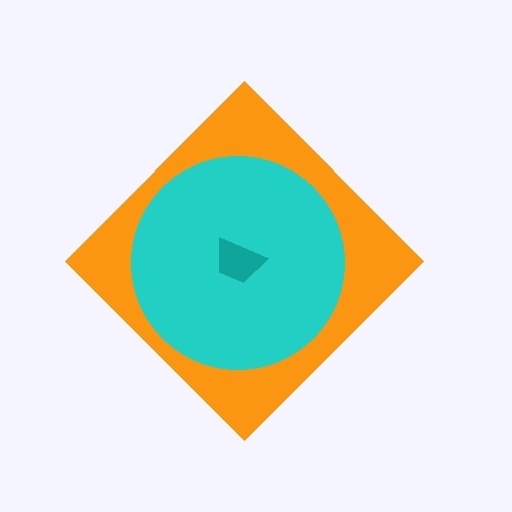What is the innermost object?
The teal trapezoid.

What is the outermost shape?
The orange diamond.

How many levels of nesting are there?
3.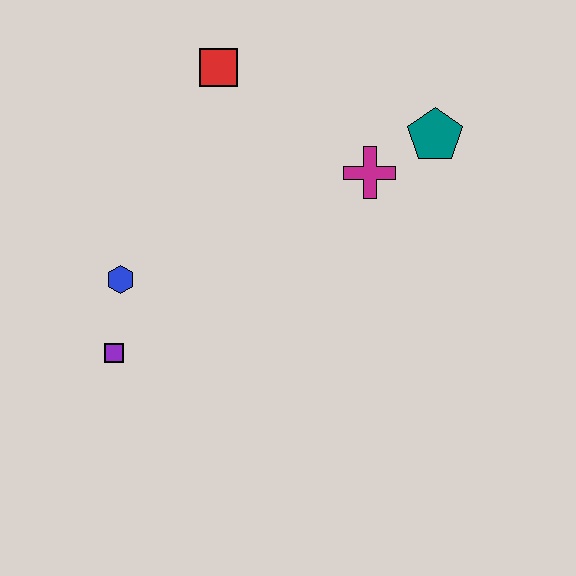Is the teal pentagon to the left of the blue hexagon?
No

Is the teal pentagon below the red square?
Yes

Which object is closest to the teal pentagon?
The magenta cross is closest to the teal pentagon.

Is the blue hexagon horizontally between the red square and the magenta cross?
No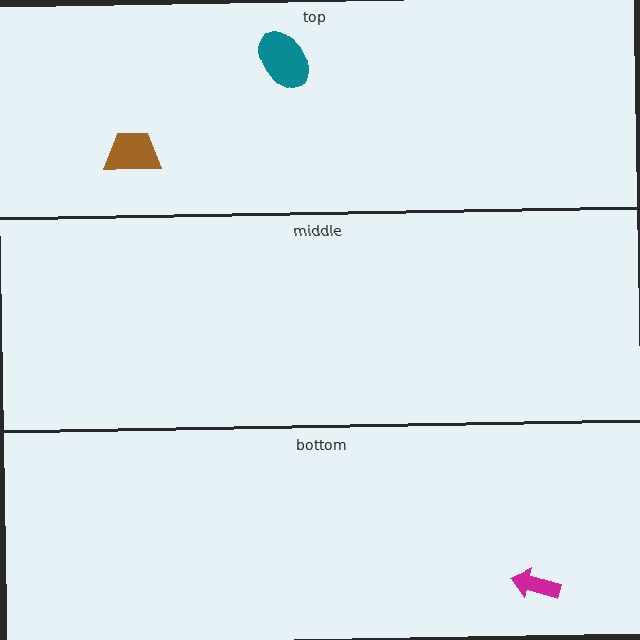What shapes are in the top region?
The teal ellipse, the brown trapezoid.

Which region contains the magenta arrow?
The bottom region.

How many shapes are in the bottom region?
1.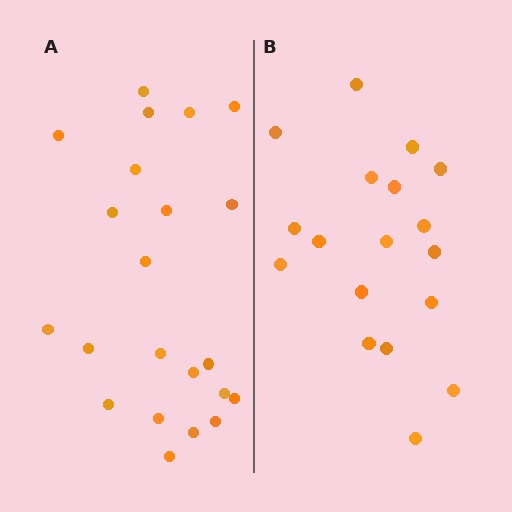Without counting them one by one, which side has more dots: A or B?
Region A (the left region) has more dots.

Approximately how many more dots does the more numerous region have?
Region A has about 4 more dots than region B.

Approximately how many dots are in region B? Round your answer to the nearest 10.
About 20 dots. (The exact count is 18, which rounds to 20.)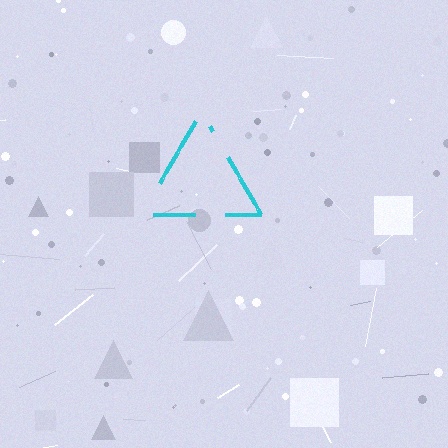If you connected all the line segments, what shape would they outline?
They would outline a triangle.